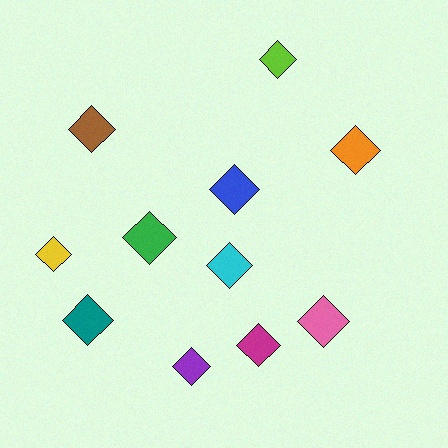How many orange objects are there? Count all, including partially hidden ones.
There is 1 orange object.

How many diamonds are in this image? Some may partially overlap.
There are 11 diamonds.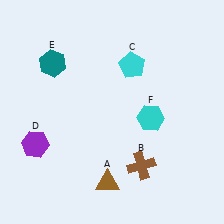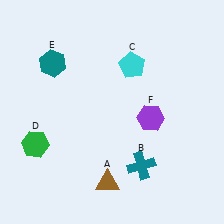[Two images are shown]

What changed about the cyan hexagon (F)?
In Image 1, F is cyan. In Image 2, it changed to purple.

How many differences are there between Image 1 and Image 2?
There are 3 differences between the two images.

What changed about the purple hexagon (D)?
In Image 1, D is purple. In Image 2, it changed to green.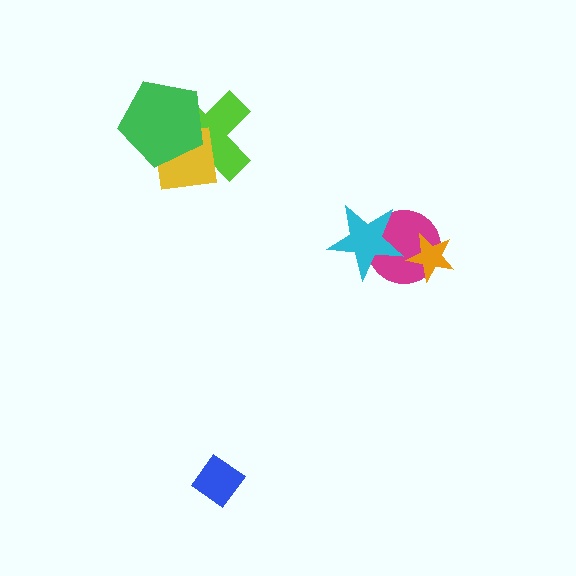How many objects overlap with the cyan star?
1 object overlaps with the cyan star.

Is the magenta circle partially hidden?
Yes, it is partially covered by another shape.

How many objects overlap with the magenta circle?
2 objects overlap with the magenta circle.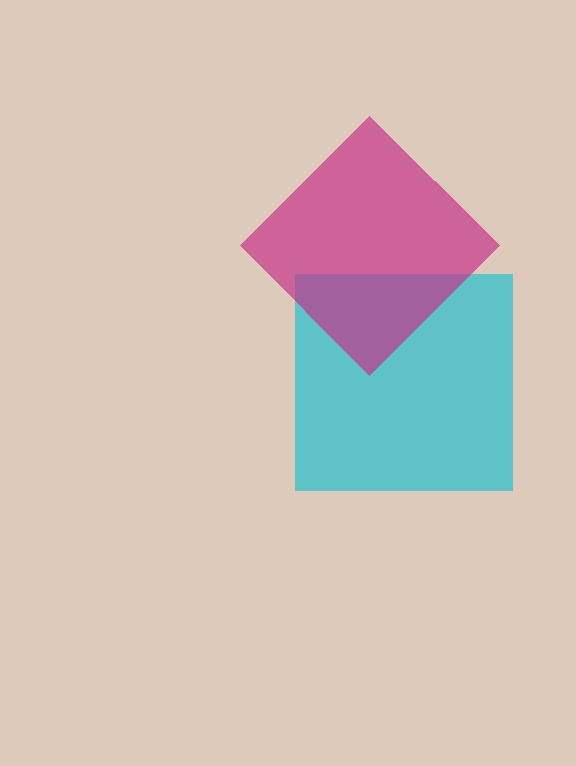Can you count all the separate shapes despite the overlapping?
Yes, there are 2 separate shapes.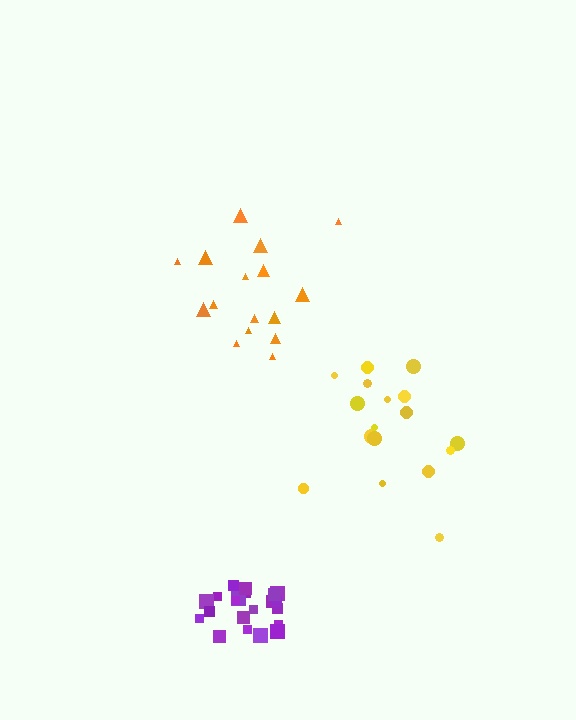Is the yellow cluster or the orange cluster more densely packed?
Yellow.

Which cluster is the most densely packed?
Purple.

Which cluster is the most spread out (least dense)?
Orange.